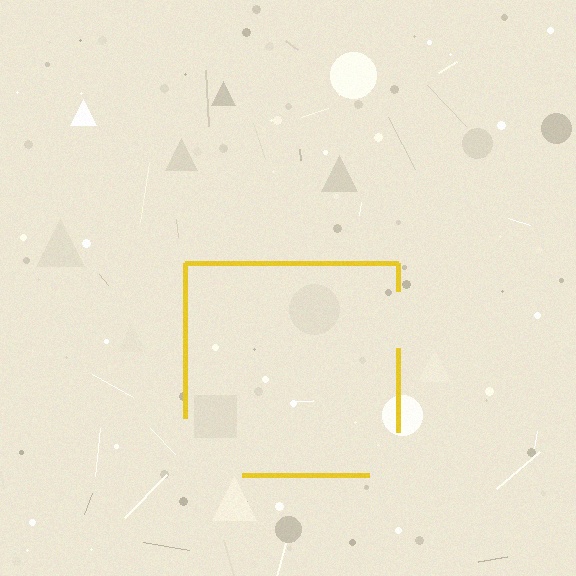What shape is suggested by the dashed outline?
The dashed outline suggests a square.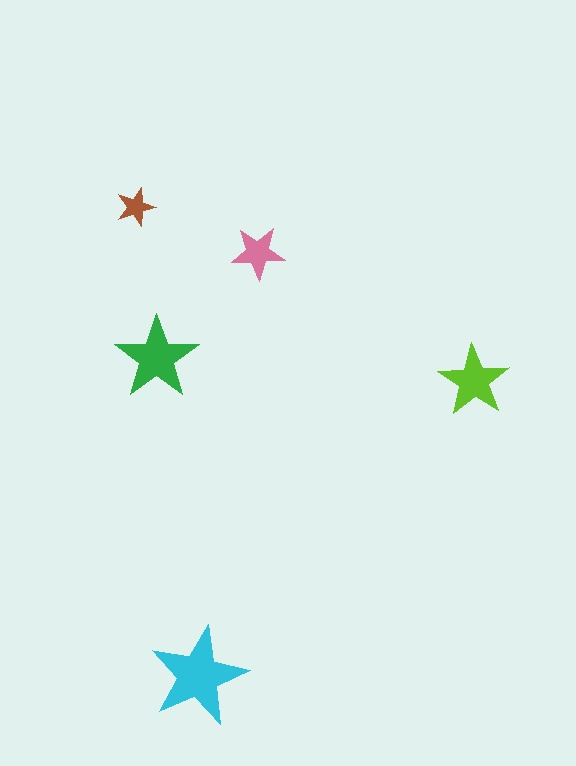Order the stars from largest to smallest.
the cyan one, the green one, the lime one, the pink one, the brown one.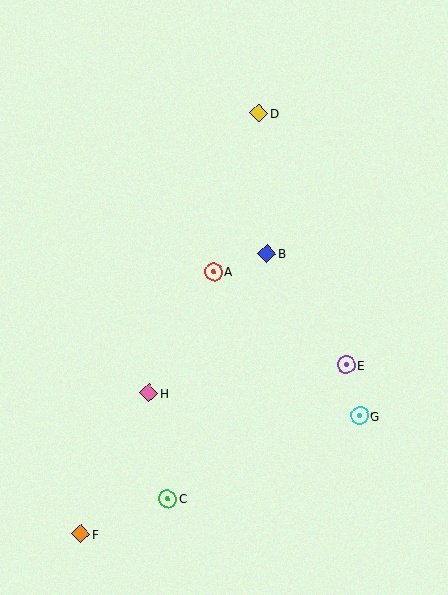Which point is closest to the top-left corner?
Point D is closest to the top-left corner.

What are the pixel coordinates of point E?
Point E is at (346, 365).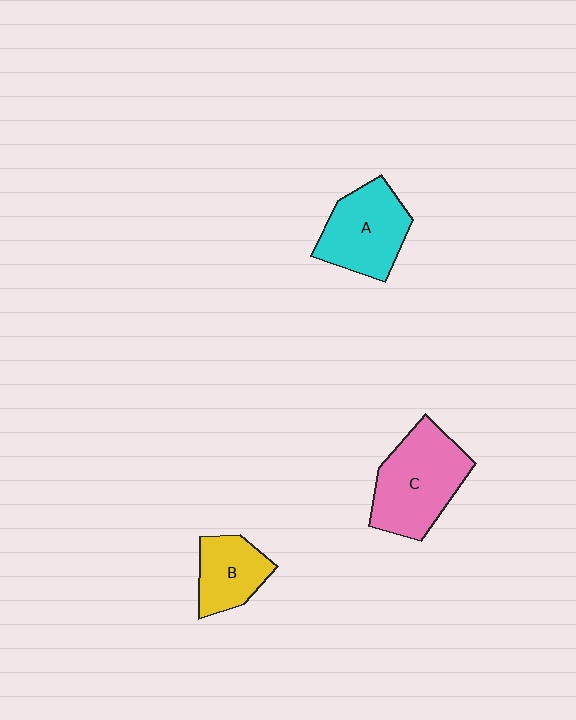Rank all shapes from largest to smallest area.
From largest to smallest: C (pink), A (cyan), B (yellow).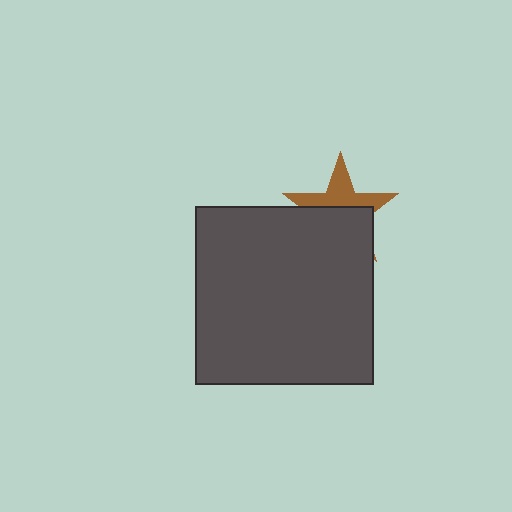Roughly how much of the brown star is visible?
A small part of it is visible (roughly 43%).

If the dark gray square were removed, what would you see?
You would see the complete brown star.